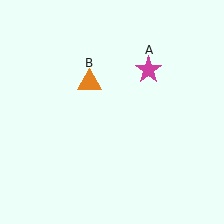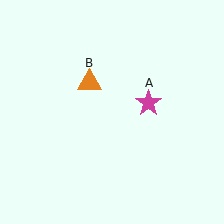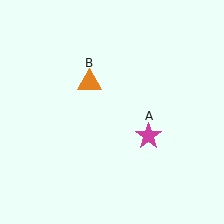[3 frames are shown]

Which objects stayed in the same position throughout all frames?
Orange triangle (object B) remained stationary.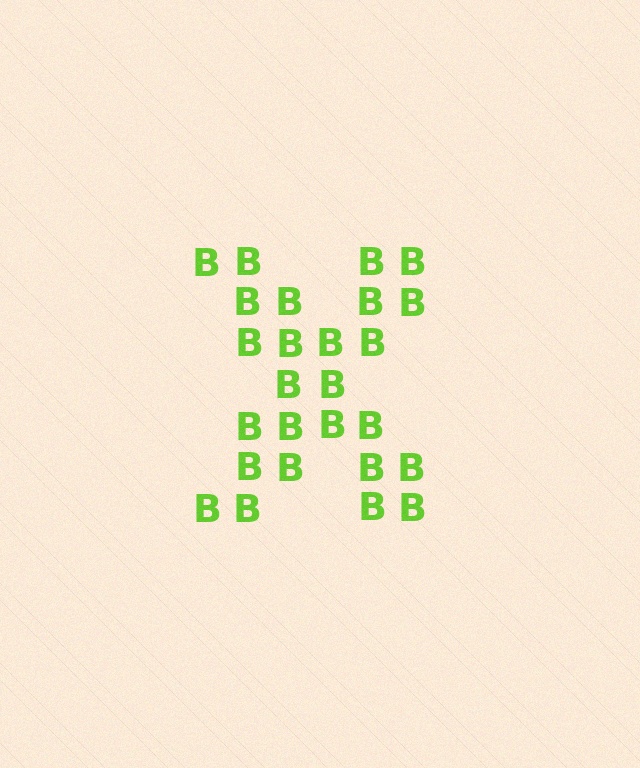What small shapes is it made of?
It is made of small letter B's.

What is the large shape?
The large shape is the letter X.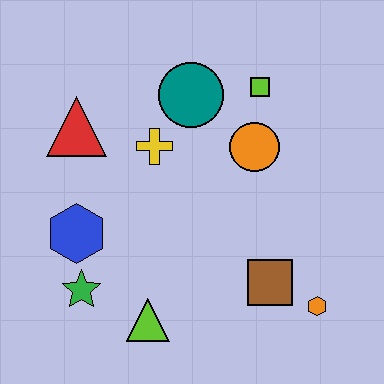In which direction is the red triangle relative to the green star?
The red triangle is above the green star.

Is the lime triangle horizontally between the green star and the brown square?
Yes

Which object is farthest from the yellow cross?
The orange hexagon is farthest from the yellow cross.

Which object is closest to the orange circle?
The lime square is closest to the orange circle.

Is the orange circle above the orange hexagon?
Yes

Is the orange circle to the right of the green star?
Yes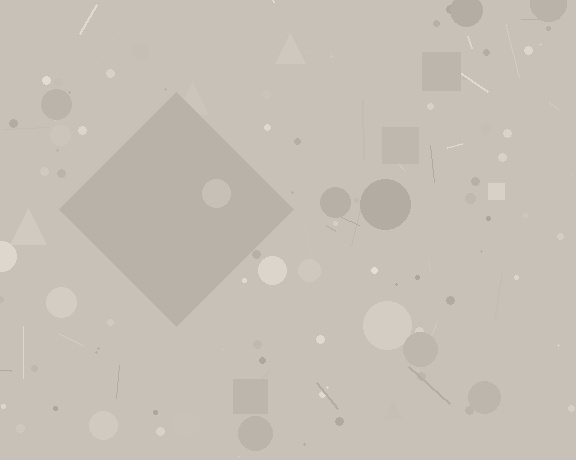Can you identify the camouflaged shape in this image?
The camouflaged shape is a diamond.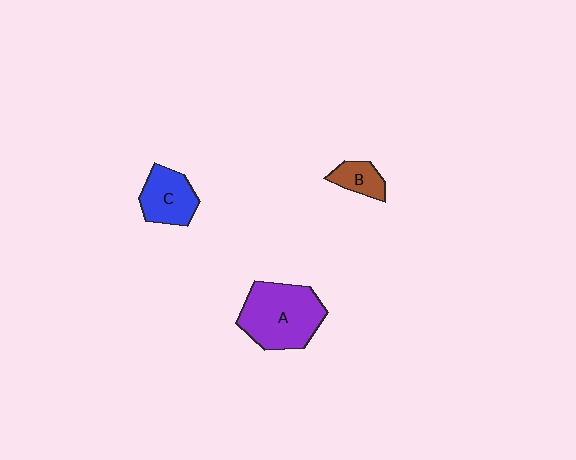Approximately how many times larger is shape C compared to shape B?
Approximately 1.8 times.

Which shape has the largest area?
Shape A (purple).